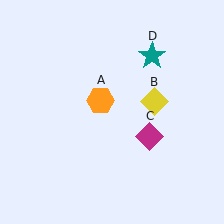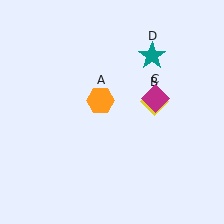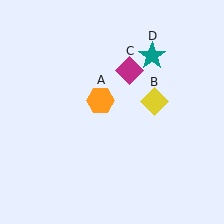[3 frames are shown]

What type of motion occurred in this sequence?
The magenta diamond (object C) rotated counterclockwise around the center of the scene.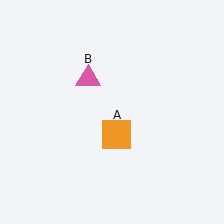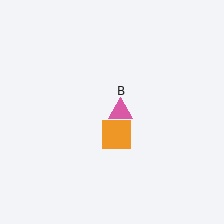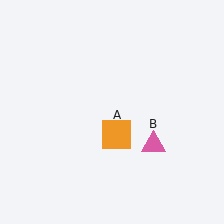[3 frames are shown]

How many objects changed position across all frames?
1 object changed position: pink triangle (object B).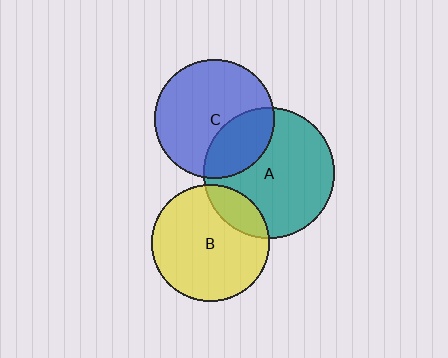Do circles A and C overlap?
Yes.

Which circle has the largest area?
Circle A (teal).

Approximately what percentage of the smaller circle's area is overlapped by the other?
Approximately 30%.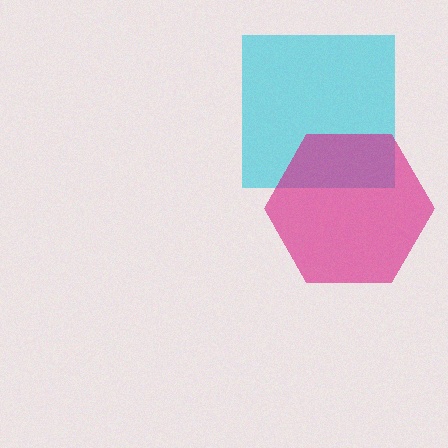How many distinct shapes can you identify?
There are 2 distinct shapes: a cyan square, a magenta hexagon.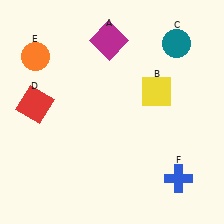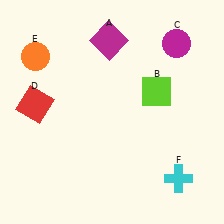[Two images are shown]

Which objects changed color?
B changed from yellow to lime. C changed from teal to magenta. F changed from blue to cyan.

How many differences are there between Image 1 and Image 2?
There are 3 differences between the two images.